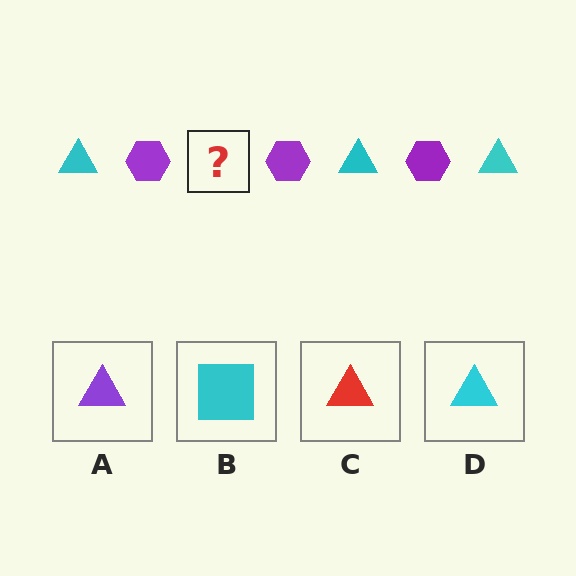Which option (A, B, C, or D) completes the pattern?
D.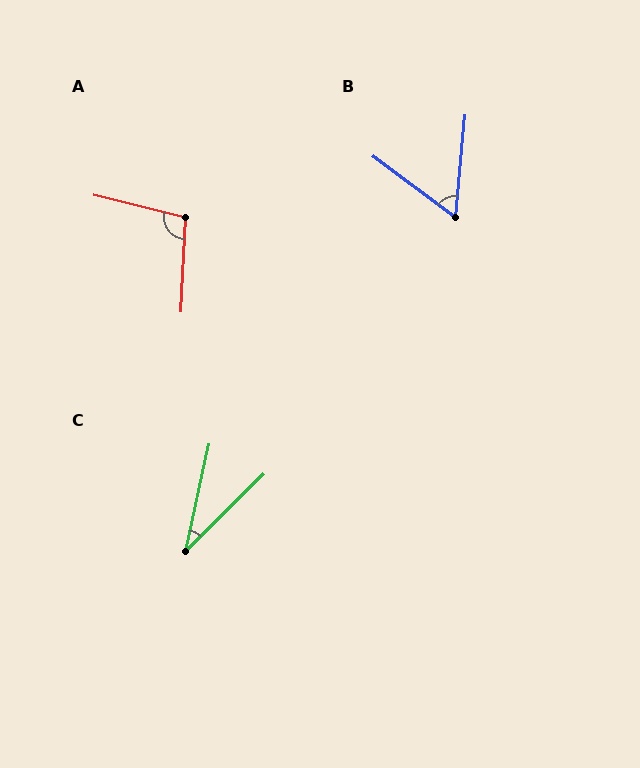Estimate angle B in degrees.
Approximately 59 degrees.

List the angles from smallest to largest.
C (33°), B (59°), A (101°).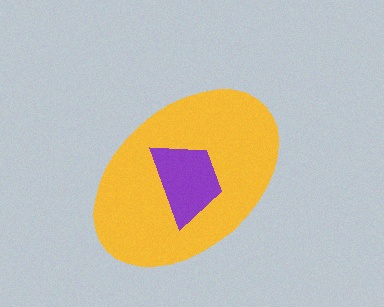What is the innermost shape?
The purple trapezoid.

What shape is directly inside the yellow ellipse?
The purple trapezoid.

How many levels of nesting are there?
2.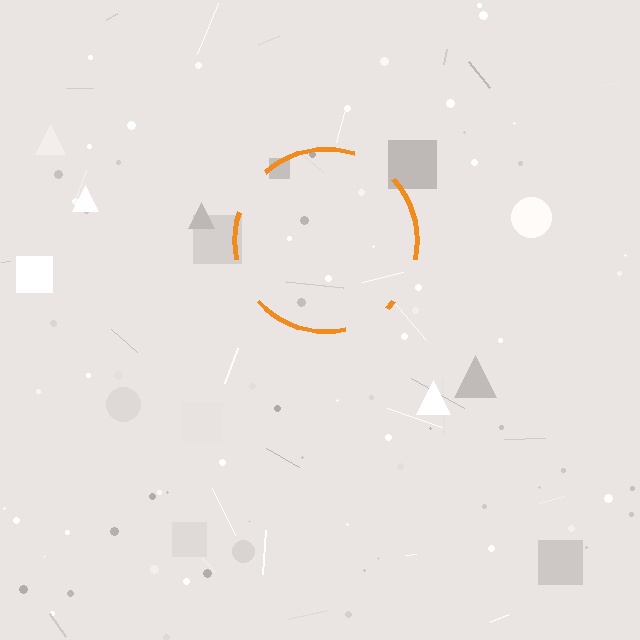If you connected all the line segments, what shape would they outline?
They would outline a circle.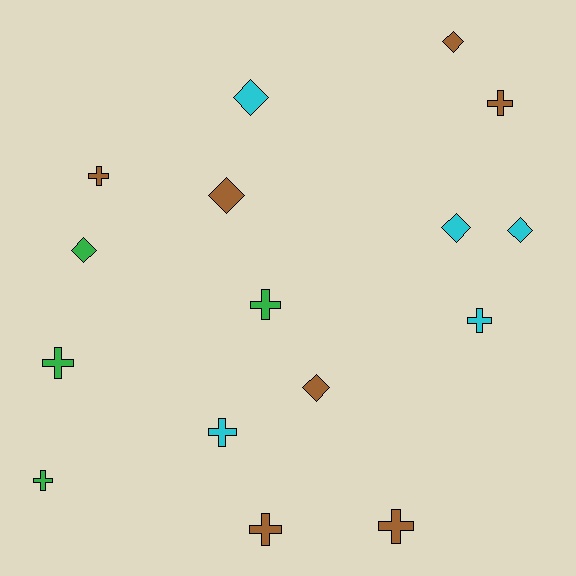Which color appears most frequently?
Brown, with 7 objects.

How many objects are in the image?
There are 16 objects.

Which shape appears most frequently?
Cross, with 9 objects.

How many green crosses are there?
There are 3 green crosses.